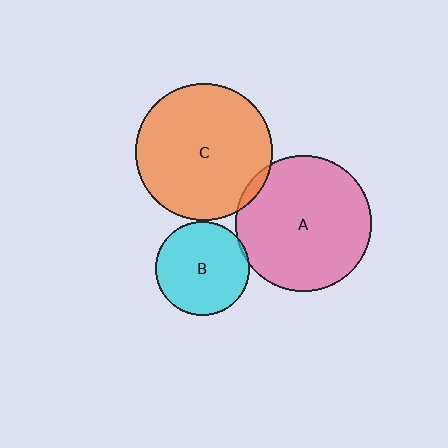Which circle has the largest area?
Circle C (orange).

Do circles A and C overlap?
Yes.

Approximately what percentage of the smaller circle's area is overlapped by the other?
Approximately 5%.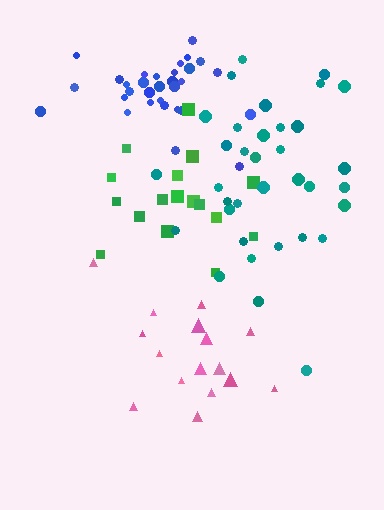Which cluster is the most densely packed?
Blue.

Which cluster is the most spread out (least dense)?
Pink.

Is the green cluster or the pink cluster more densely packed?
Green.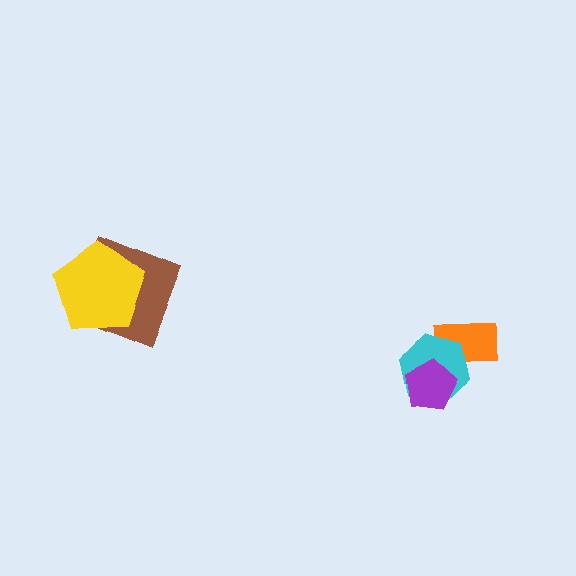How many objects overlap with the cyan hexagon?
2 objects overlap with the cyan hexagon.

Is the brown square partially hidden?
Yes, it is partially covered by another shape.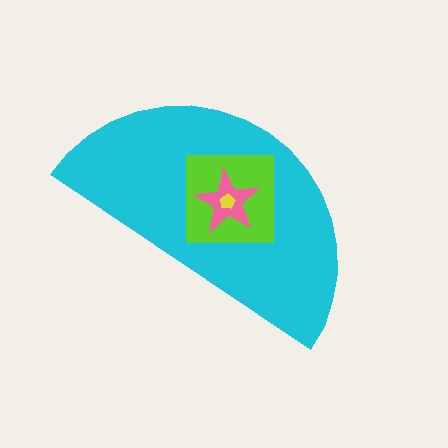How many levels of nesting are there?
4.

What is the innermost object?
The yellow pentagon.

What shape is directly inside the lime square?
The pink star.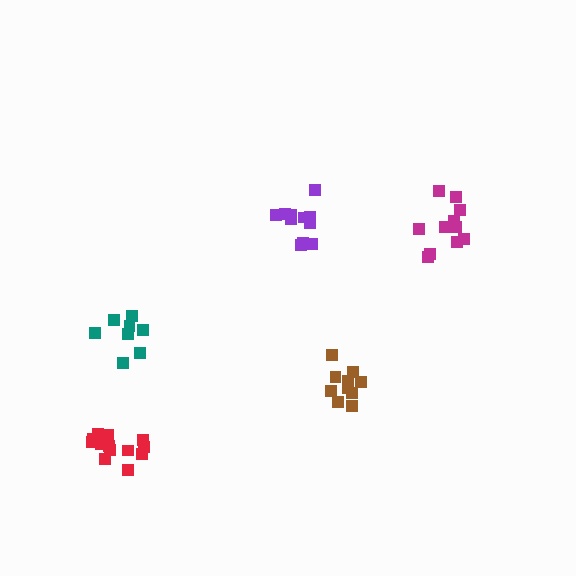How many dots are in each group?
Group 1: 10 dots, Group 2: 8 dots, Group 3: 13 dots, Group 4: 11 dots, Group 5: 11 dots (53 total).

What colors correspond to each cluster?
The clusters are colored: brown, teal, red, magenta, purple.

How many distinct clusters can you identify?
There are 5 distinct clusters.